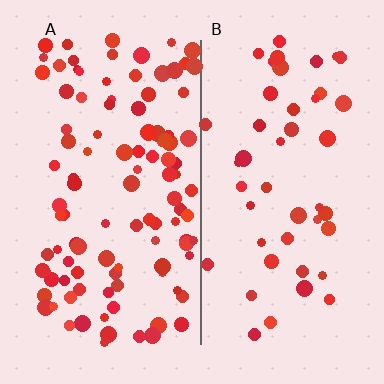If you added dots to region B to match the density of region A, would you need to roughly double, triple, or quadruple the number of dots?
Approximately double.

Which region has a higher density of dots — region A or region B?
A (the left).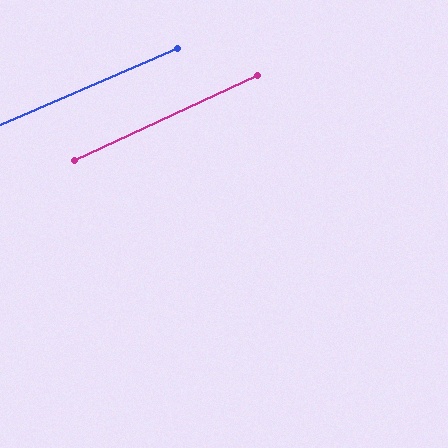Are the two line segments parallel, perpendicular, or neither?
Parallel — their directions differ by only 1.3°.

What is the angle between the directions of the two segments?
Approximately 1 degree.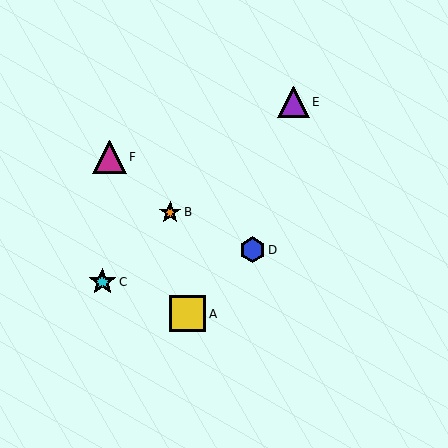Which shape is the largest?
The yellow square (labeled A) is the largest.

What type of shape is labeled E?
Shape E is a purple triangle.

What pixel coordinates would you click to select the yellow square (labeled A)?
Click at (187, 314) to select the yellow square A.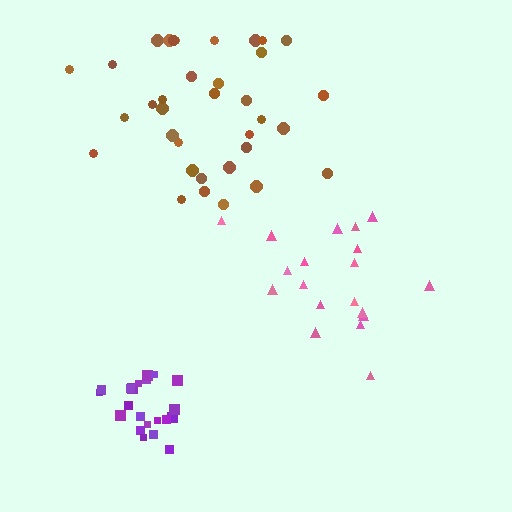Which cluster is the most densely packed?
Purple.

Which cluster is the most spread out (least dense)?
Pink.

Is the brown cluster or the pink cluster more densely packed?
Brown.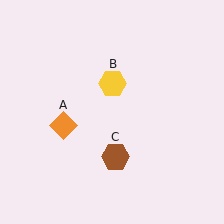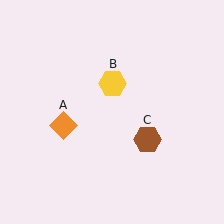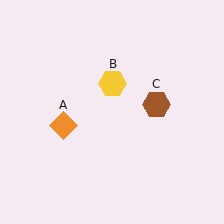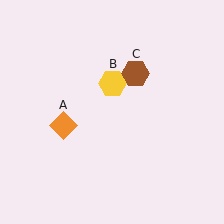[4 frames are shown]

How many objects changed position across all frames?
1 object changed position: brown hexagon (object C).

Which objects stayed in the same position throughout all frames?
Orange diamond (object A) and yellow hexagon (object B) remained stationary.